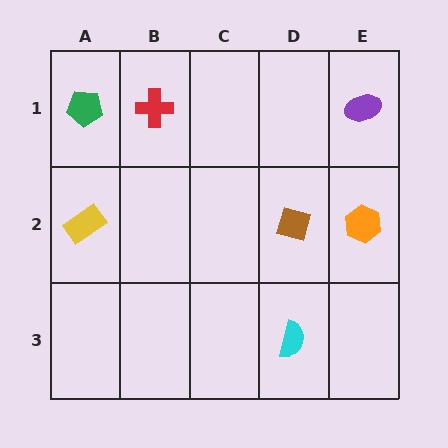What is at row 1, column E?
A purple ellipse.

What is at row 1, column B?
A red cross.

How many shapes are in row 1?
3 shapes.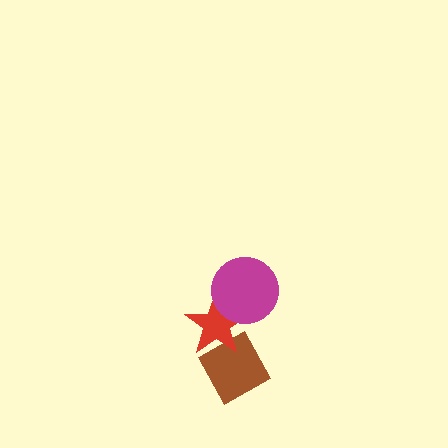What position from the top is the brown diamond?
The brown diamond is 3rd from the top.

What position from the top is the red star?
The red star is 2nd from the top.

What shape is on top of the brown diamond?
The red star is on top of the brown diamond.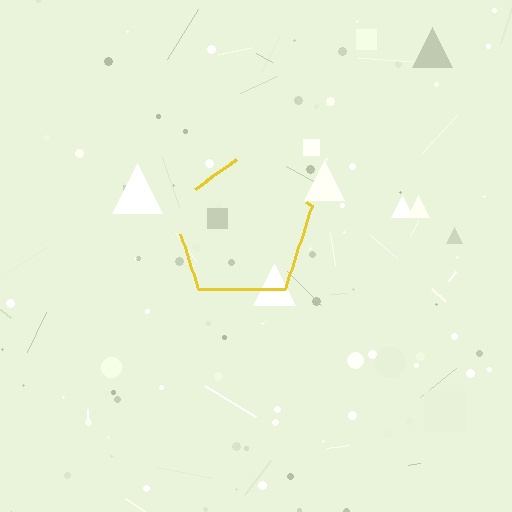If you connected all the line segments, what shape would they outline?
They would outline a pentagon.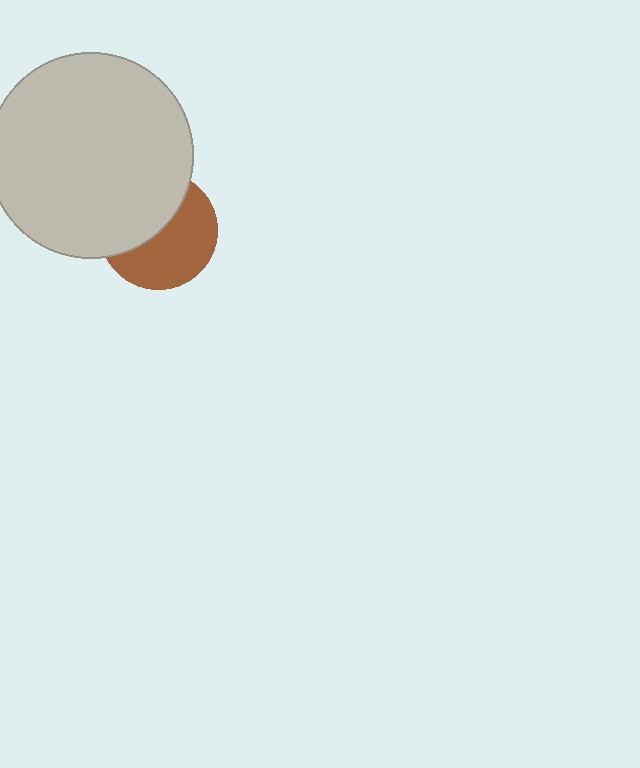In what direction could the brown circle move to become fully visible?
The brown circle could move toward the lower-right. That would shift it out from behind the light gray circle entirely.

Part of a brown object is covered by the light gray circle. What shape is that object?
It is a circle.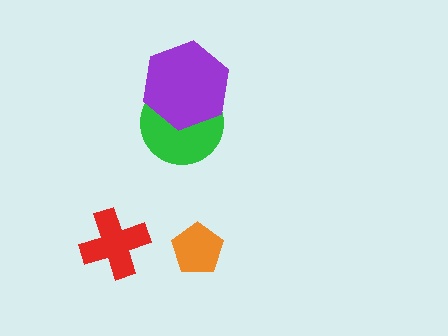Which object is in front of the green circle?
The purple hexagon is in front of the green circle.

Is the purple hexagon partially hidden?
No, no other shape covers it.